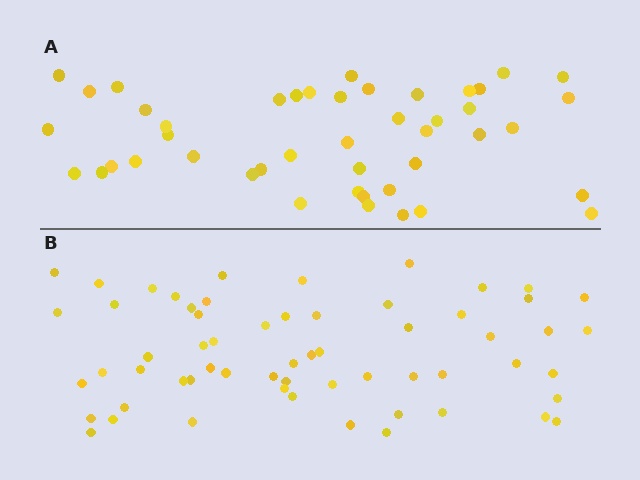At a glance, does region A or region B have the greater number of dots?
Region B (the bottom region) has more dots.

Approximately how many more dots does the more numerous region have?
Region B has approximately 15 more dots than region A.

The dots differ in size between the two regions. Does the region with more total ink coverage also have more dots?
No. Region A has more total ink coverage because its dots are larger, but region B actually contains more individual dots. Total area can be misleading — the number of items is what matters here.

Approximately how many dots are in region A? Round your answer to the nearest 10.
About 40 dots. (The exact count is 45, which rounds to 40.)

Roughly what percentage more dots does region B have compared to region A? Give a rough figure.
About 35% more.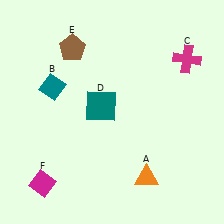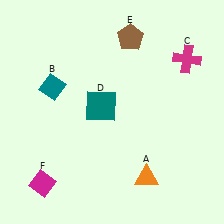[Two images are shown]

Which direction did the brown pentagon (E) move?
The brown pentagon (E) moved right.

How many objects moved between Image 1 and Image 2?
1 object moved between the two images.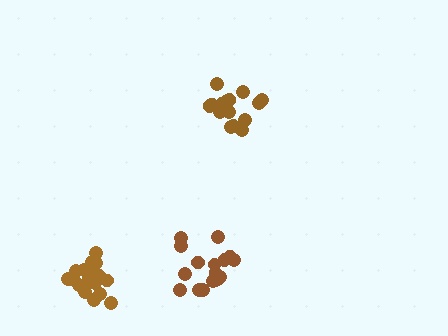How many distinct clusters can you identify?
There are 3 distinct clusters.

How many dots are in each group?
Group 1: 19 dots, Group 2: 17 dots, Group 3: 15 dots (51 total).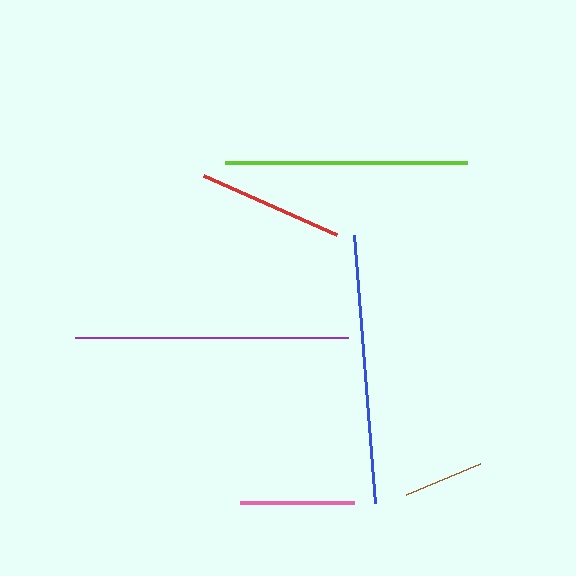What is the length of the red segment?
The red segment is approximately 146 pixels long.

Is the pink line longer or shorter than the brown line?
The pink line is longer than the brown line.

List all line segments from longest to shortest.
From longest to shortest: purple, blue, lime, red, pink, brown.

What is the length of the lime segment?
The lime segment is approximately 242 pixels long.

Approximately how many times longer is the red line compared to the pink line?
The red line is approximately 1.3 times the length of the pink line.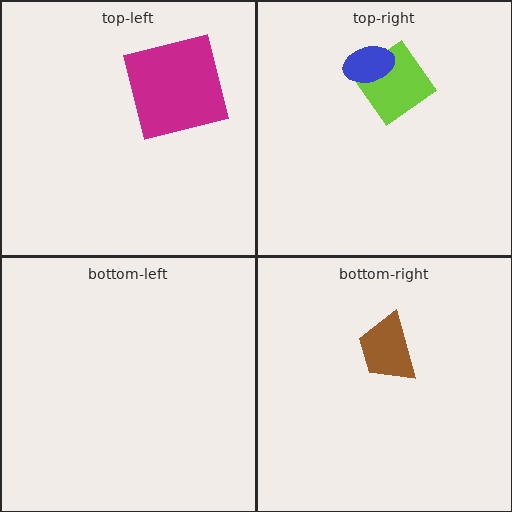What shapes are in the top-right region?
The lime diamond, the blue ellipse.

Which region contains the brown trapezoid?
The bottom-right region.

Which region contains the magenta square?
The top-left region.